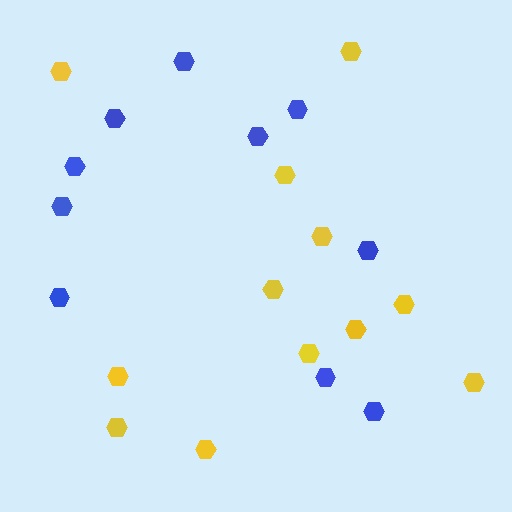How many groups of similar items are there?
There are 2 groups: one group of yellow hexagons (12) and one group of blue hexagons (10).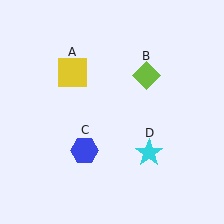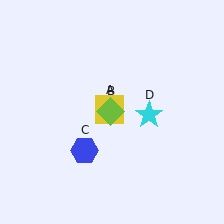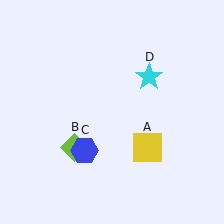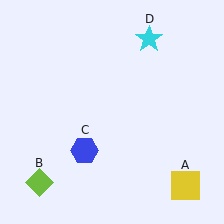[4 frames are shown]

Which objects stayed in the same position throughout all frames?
Blue hexagon (object C) remained stationary.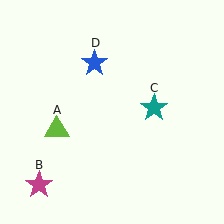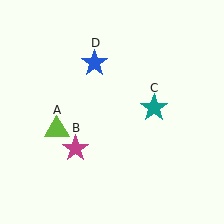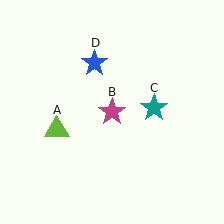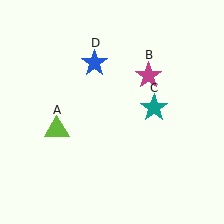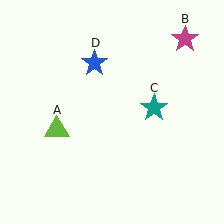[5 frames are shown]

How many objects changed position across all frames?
1 object changed position: magenta star (object B).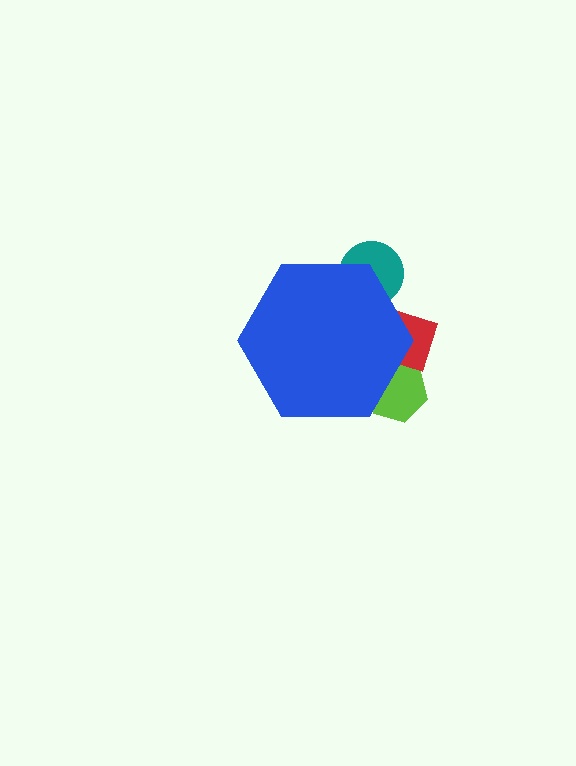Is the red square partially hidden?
Yes, the red square is partially hidden behind the blue hexagon.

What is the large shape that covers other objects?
A blue hexagon.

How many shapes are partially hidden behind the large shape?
3 shapes are partially hidden.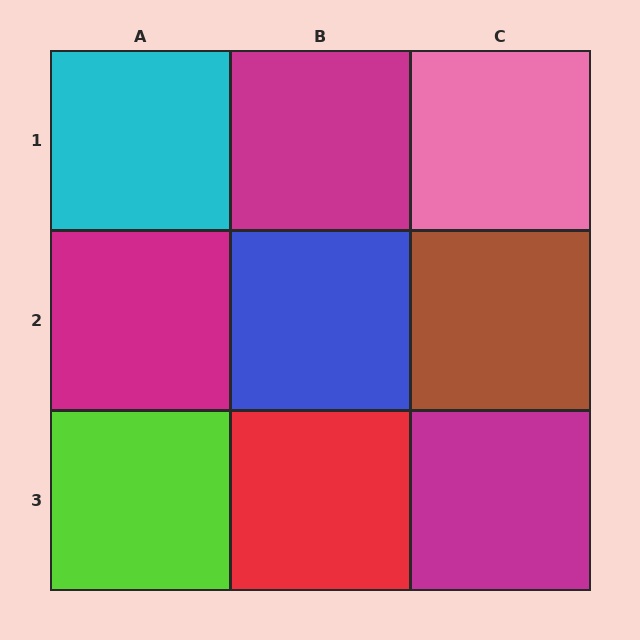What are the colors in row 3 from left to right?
Lime, red, magenta.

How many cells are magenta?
3 cells are magenta.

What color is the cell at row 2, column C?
Brown.